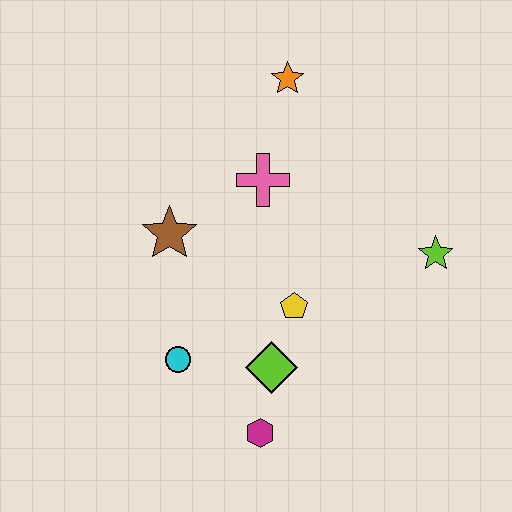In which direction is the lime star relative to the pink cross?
The lime star is to the right of the pink cross.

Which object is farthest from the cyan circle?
The orange star is farthest from the cyan circle.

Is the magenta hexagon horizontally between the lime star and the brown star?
Yes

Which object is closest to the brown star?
The pink cross is closest to the brown star.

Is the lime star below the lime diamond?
No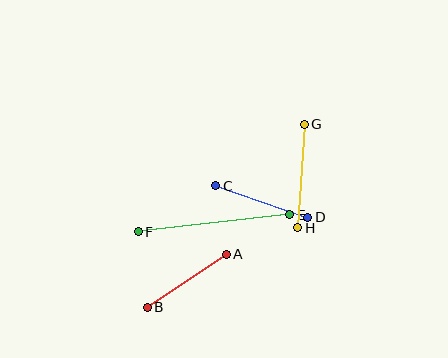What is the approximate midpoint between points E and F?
The midpoint is at approximately (214, 223) pixels.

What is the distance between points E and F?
The distance is approximately 152 pixels.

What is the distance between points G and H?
The distance is approximately 104 pixels.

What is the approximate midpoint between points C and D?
The midpoint is at approximately (262, 201) pixels.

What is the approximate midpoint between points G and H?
The midpoint is at approximately (301, 176) pixels.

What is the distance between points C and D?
The distance is approximately 97 pixels.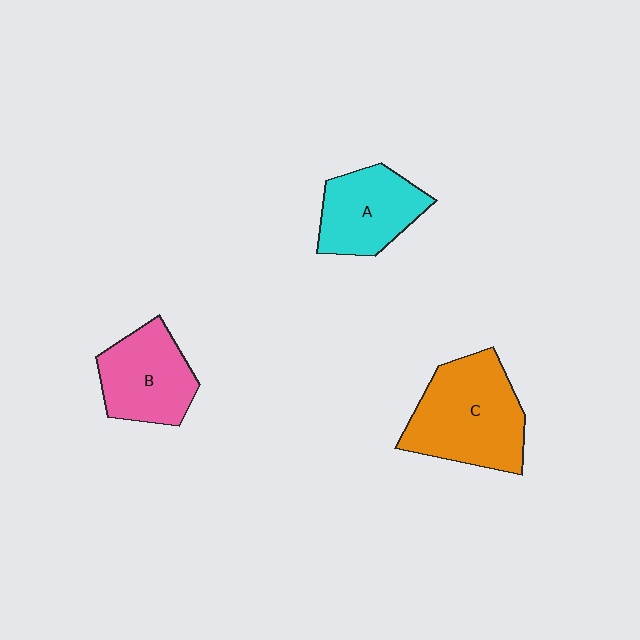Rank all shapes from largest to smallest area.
From largest to smallest: C (orange), B (pink), A (cyan).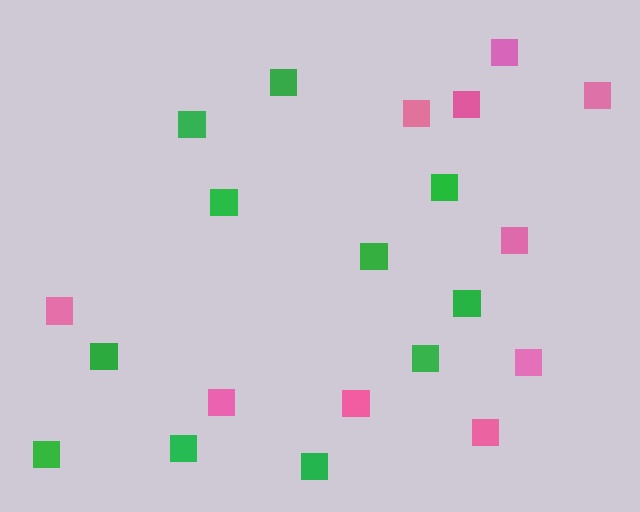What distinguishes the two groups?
There are 2 groups: one group of green squares (11) and one group of pink squares (10).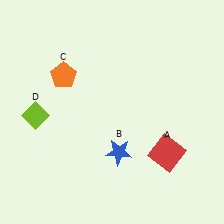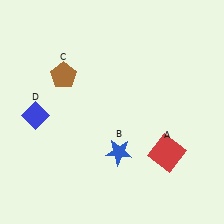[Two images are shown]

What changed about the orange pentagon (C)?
In Image 1, C is orange. In Image 2, it changed to brown.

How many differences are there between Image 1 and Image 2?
There are 2 differences between the two images.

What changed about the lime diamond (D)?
In Image 1, D is lime. In Image 2, it changed to blue.